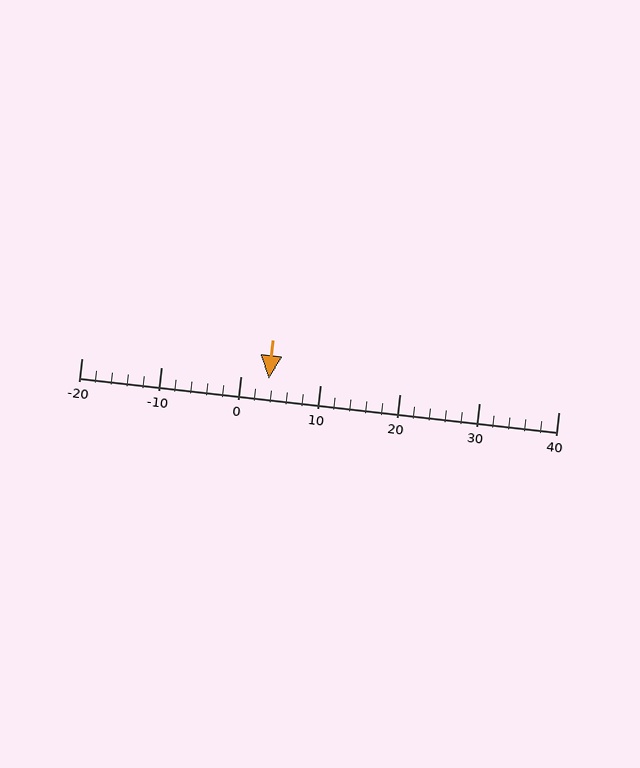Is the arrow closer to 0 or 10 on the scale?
The arrow is closer to 0.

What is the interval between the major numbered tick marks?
The major tick marks are spaced 10 units apart.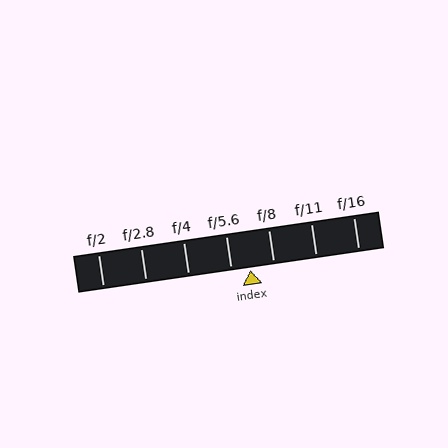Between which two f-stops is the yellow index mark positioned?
The index mark is between f/5.6 and f/8.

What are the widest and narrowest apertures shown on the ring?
The widest aperture shown is f/2 and the narrowest is f/16.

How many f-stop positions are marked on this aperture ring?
There are 7 f-stop positions marked.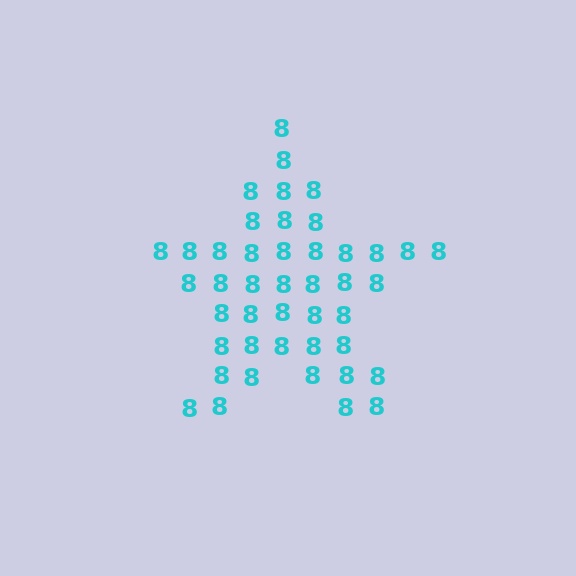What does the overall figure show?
The overall figure shows a star.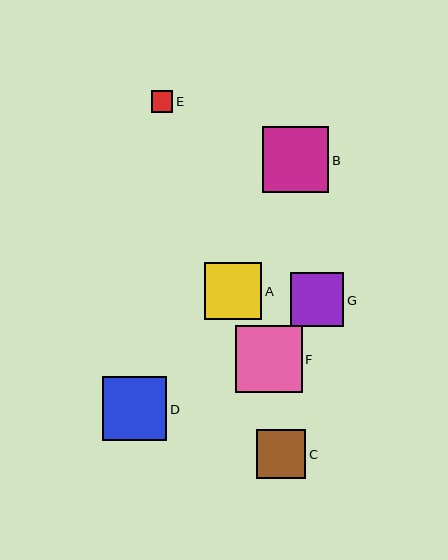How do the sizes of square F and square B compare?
Square F and square B are approximately the same size.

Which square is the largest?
Square F is the largest with a size of approximately 67 pixels.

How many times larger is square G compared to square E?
Square G is approximately 2.5 times the size of square E.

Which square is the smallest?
Square E is the smallest with a size of approximately 22 pixels.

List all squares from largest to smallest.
From largest to smallest: F, B, D, A, G, C, E.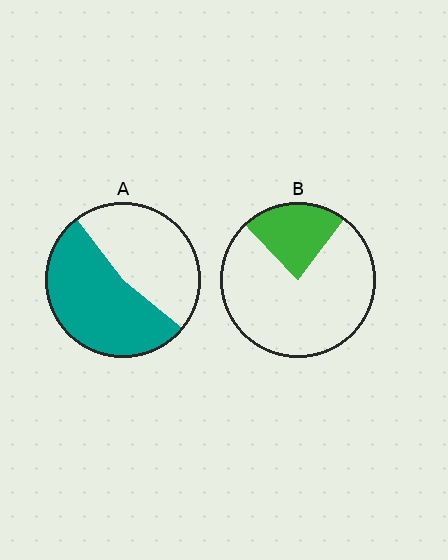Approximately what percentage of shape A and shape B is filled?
A is approximately 55% and B is approximately 25%.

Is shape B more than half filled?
No.